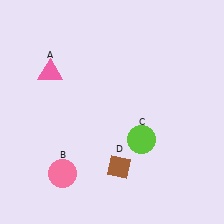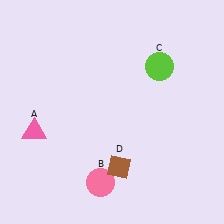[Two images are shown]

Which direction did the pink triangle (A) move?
The pink triangle (A) moved down.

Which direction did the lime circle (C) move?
The lime circle (C) moved up.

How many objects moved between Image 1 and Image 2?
3 objects moved between the two images.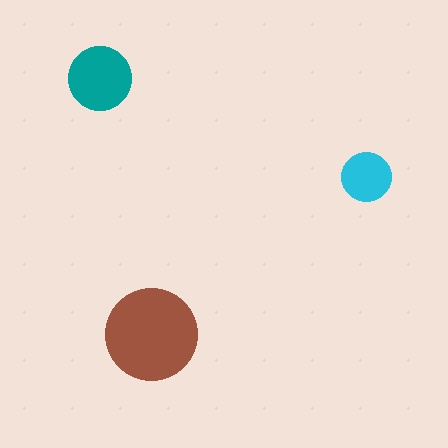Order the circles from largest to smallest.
the brown one, the teal one, the cyan one.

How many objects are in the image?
There are 3 objects in the image.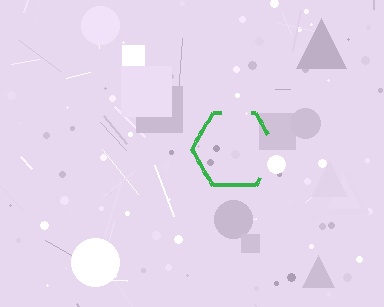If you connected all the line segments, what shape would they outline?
They would outline a hexagon.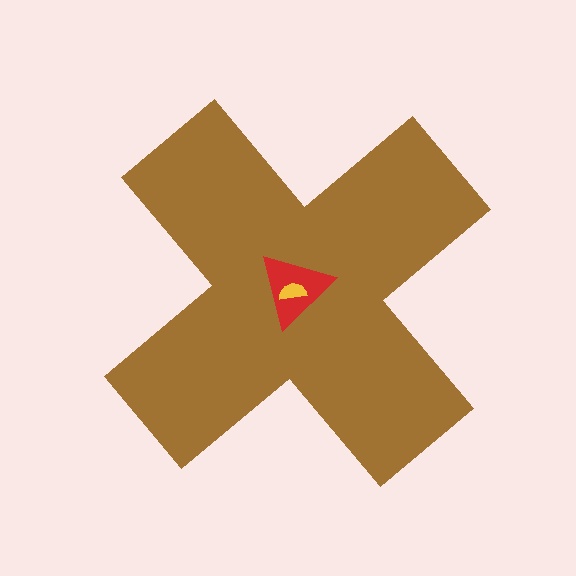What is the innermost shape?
The yellow semicircle.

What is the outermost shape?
The brown cross.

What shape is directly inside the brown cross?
The red triangle.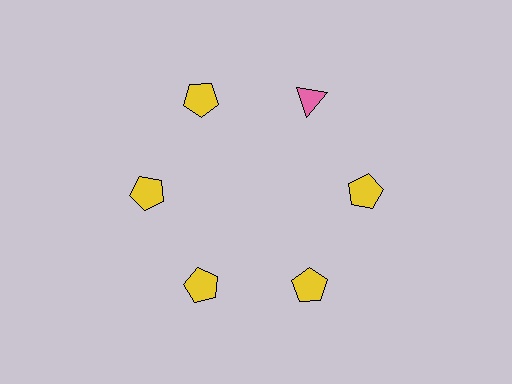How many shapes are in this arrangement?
There are 6 shapes arranged in a ring pattern.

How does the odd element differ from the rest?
It differs in both color (pink instead of yellow) and shape (triangle instead of pentagon).